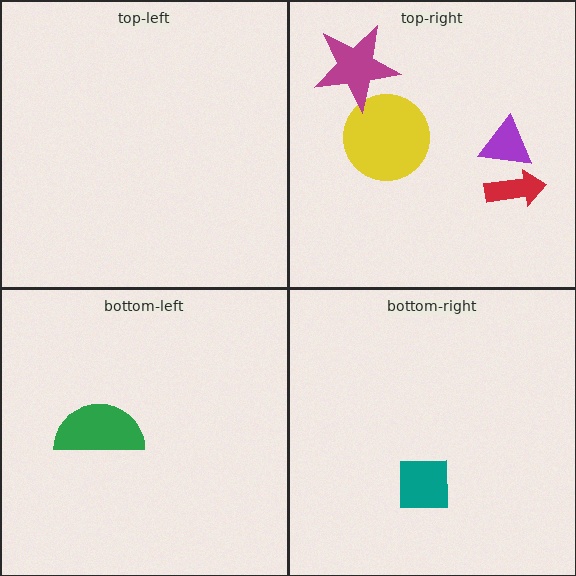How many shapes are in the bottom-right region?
1.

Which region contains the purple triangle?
The top-right region.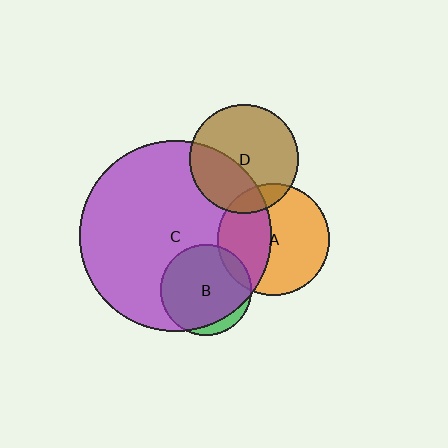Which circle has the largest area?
Circle C (purple).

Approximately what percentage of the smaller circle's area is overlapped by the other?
Approximately 35%.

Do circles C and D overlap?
Yes.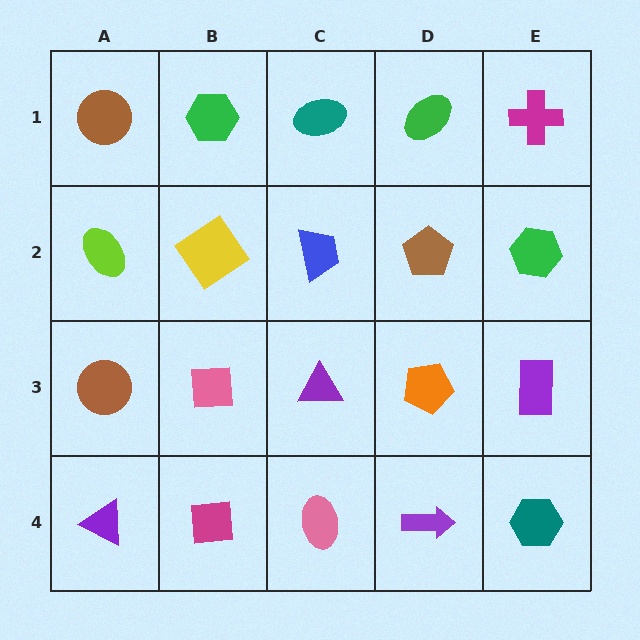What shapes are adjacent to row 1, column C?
A blue trapezoid (row 2, column C), a green hexagon (row 1, column B), a green ellipse (row 1, column D).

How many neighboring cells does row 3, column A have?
3.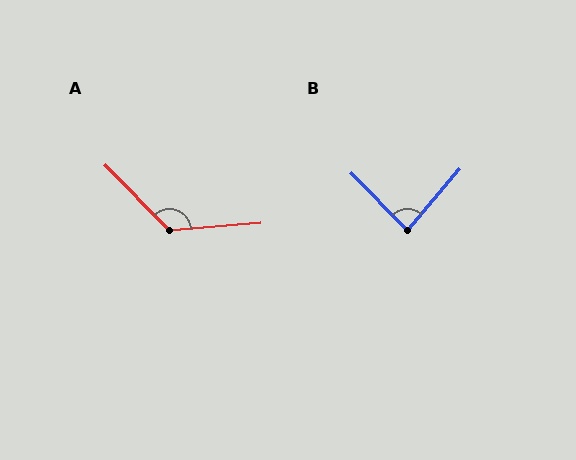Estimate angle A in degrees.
Approximately 130 degrees.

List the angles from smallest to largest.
B (85°), A (130°).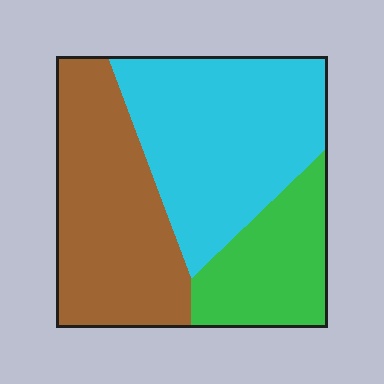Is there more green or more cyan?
Cyan.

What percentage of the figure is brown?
Brown covers about 35% of the figure.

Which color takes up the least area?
Green, at roughly 20%.